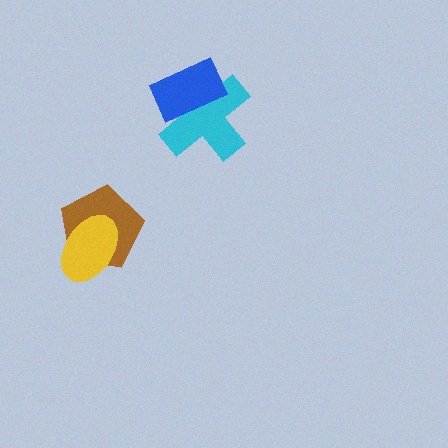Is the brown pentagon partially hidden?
Yes, it is partially covered by another shape.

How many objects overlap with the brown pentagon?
1 object overlaps with the brown pentagon.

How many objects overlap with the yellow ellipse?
1 object overlaps with the yellow ellipse.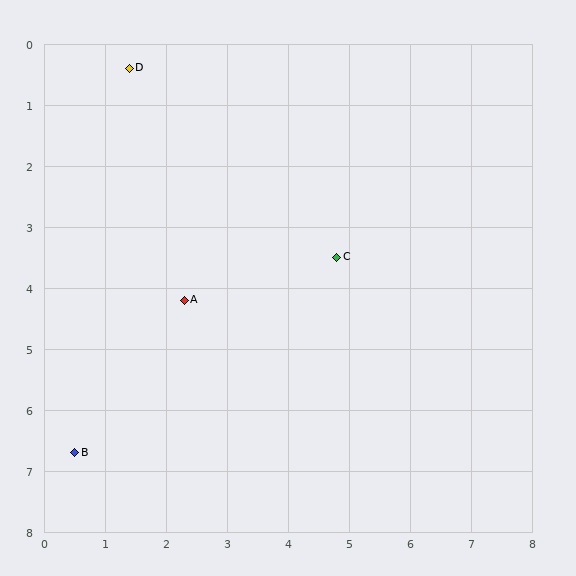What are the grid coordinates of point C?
Point C is at approximately (4.8, 3.5).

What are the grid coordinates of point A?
Point A is at approximately (2.3, 4.2).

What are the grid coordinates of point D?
Point D is at approximately (1.4, 0.4).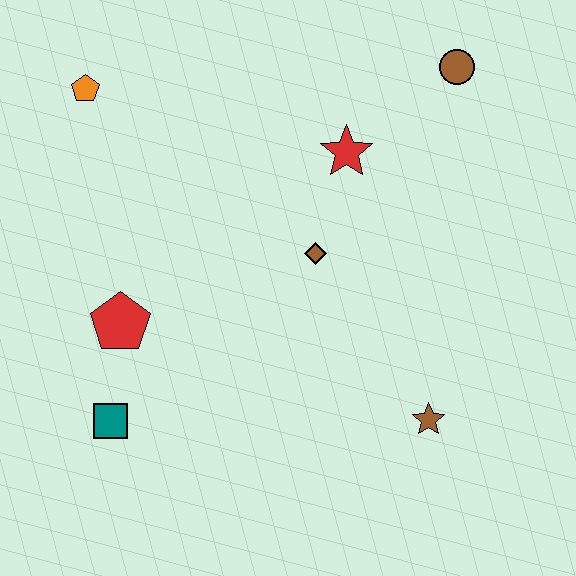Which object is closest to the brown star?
The brown diamond is closest to the brown star.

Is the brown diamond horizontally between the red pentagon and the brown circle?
Yes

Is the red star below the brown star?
No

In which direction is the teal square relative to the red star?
The teal square is below the red star.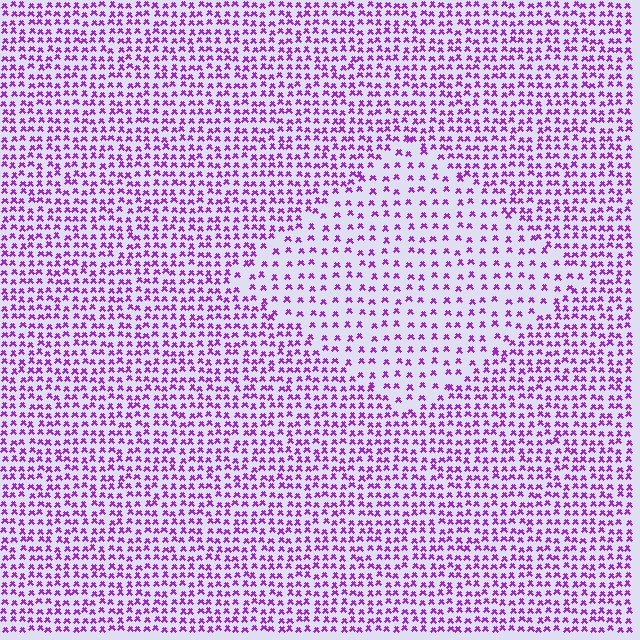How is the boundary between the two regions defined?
The boundary is defined by a change in element density (approximately 1.9x ratio). All elements are the same color, size, and shape.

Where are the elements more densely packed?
The elements are more densely packed outside the diamond boundary.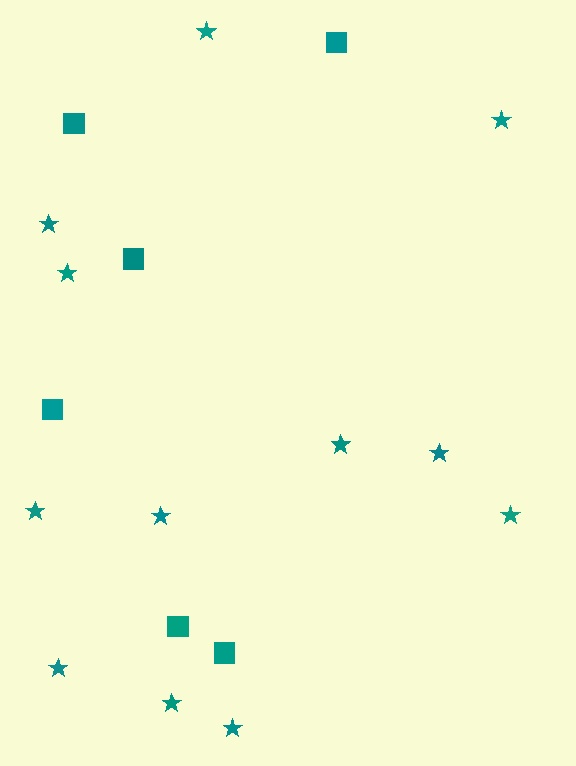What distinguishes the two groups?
There are 2 groups: one group of squares (6) and one group of stars (12).